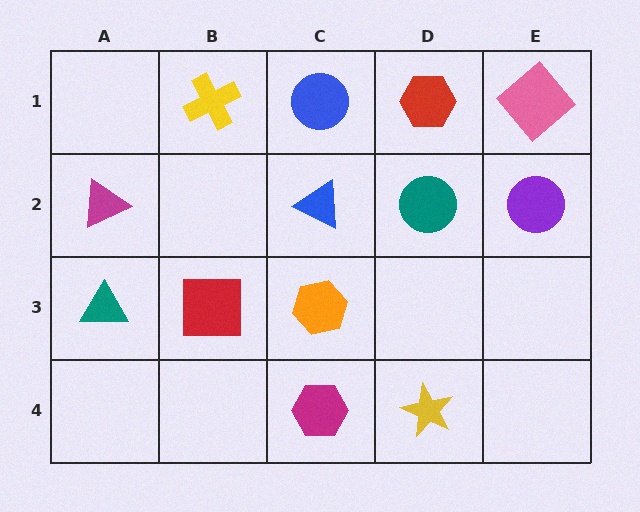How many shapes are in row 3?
3 shapes.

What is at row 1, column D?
A red hexagon.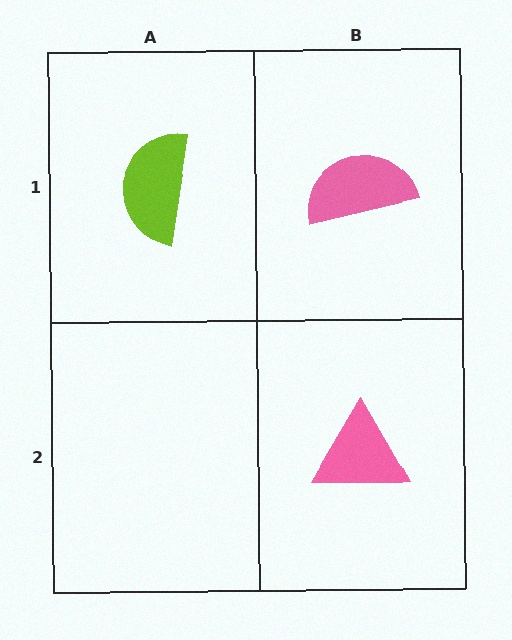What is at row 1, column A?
A lime semicircle.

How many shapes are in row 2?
1 shape.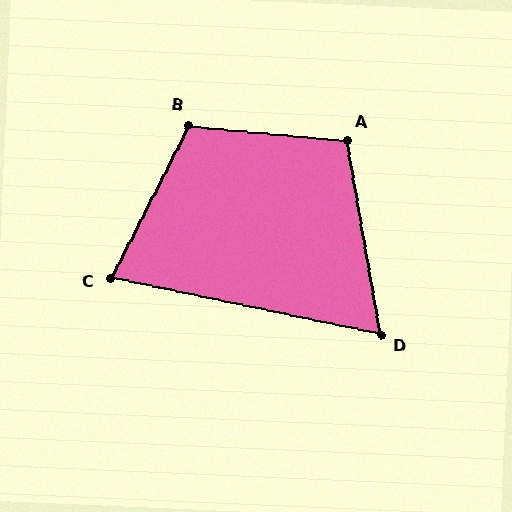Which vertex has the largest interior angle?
B, at approximately 112 degrees.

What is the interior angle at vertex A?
Approximately 105 degrees (obtuse).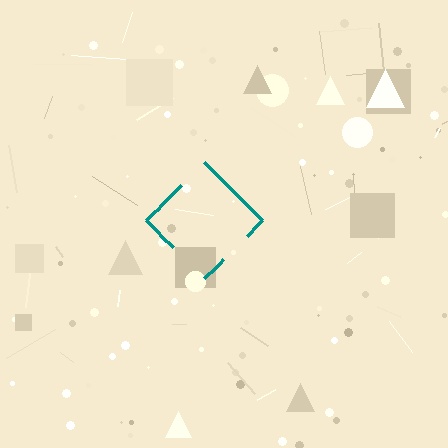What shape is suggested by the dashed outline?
The dashed outline suggests a diamond.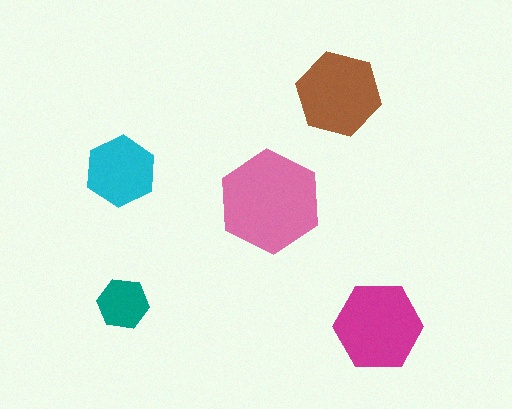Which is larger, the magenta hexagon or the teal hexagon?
The magenta one.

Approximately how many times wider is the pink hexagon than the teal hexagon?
About 2 times wider.